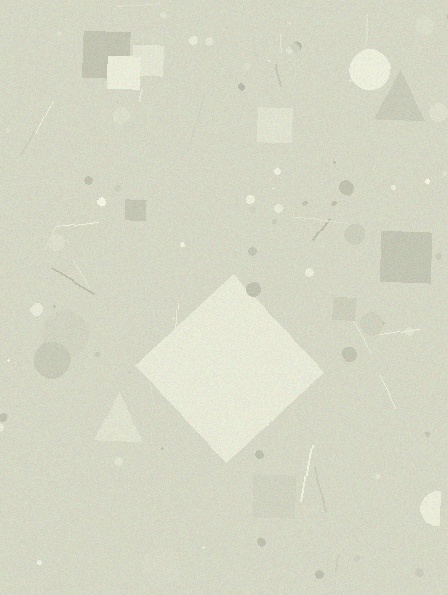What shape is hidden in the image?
A diamond is hidden in the image.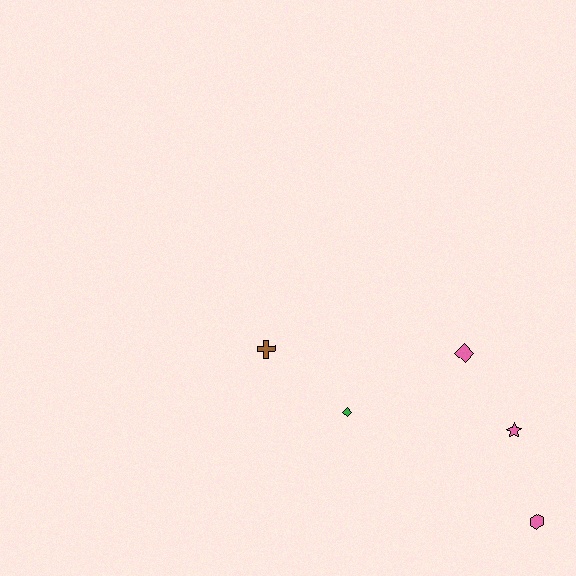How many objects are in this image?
There are 5 objects.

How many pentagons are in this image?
There are no pentagons.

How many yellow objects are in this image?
There are no yellow objects.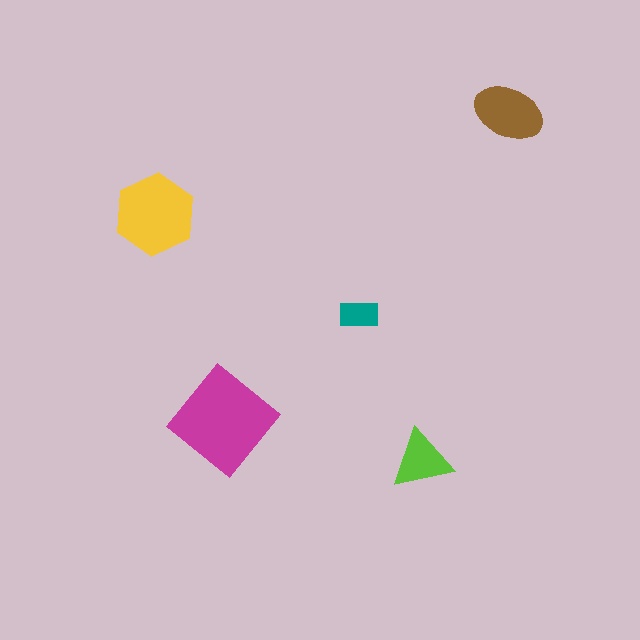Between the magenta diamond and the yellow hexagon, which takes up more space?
The magenta diamond.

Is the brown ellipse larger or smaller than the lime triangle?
Larger.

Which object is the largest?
The magenta diamond.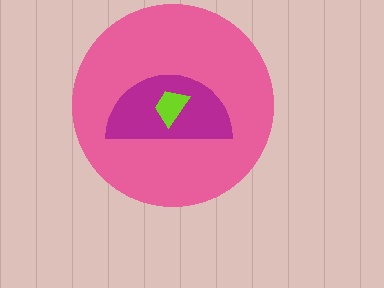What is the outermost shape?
The pink circle.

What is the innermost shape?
The lime trapezoid.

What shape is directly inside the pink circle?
The magenta semicircle.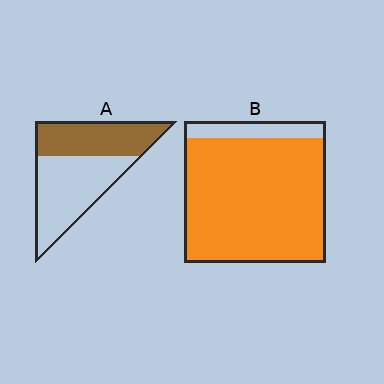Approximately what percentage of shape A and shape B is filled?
A is approximately 45% and B is approximately 90%.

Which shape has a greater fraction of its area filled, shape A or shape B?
Shape B.